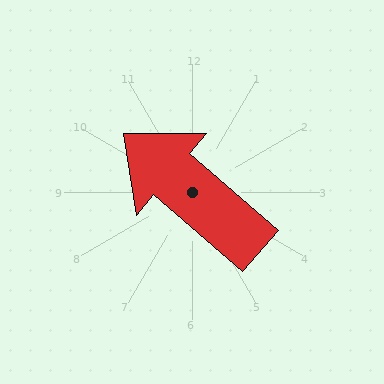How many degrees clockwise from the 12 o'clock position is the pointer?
Approximately 311 degrees.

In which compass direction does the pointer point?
Northwest.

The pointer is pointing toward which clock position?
Roughly 10 o'clock.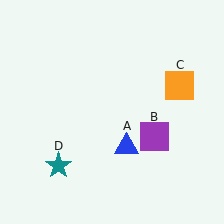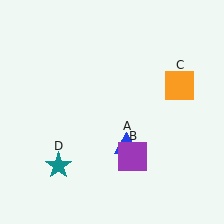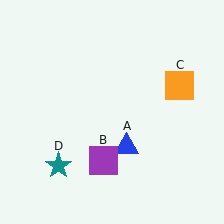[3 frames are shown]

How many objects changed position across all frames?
1 object changed position: purple square (object B).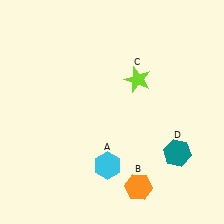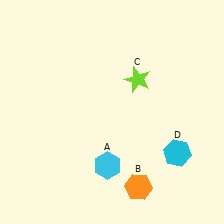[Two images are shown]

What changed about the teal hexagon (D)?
In Image 1, D is teal. In Image 2, it changed to cyan.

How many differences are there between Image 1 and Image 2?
There is 1 difference between the two images.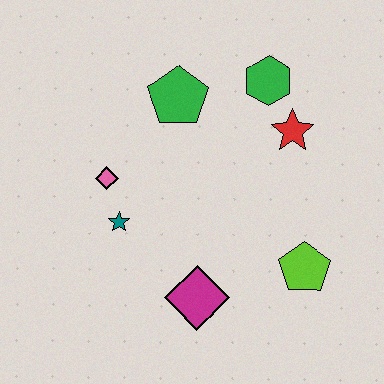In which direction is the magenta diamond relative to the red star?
The magenta diamond is below the red star.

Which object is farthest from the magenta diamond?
The green hexagon is farthest from the magenta diamond.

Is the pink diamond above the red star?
No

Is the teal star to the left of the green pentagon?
Yes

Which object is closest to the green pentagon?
The green hexagon is closest to the green pentagon.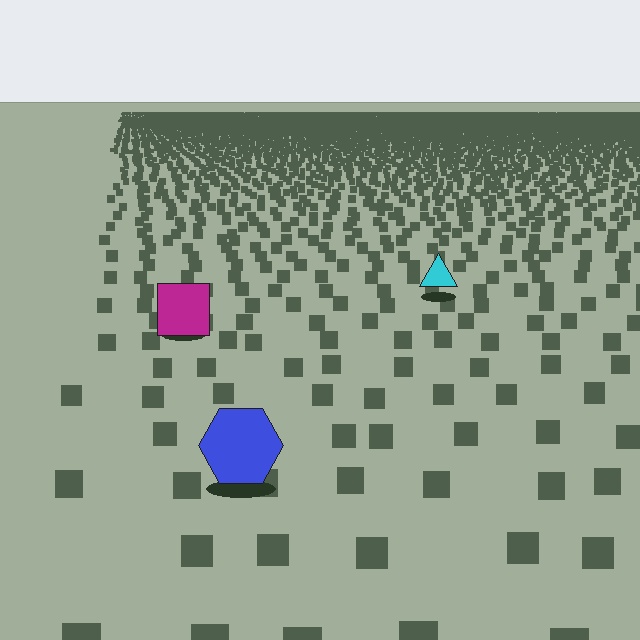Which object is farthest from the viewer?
The cyan triangle is farthest from the viewer. It appears smaller and the ground texture around it is denser.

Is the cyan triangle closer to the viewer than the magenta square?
No. The magenta square is closer — you can tell from the texture gradient: the ground texture is coarser near it.